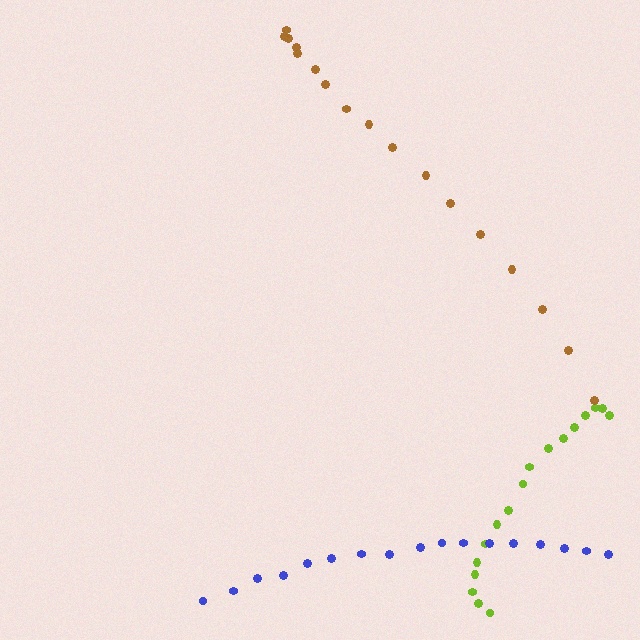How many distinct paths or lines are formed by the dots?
There are 3 distinct paths.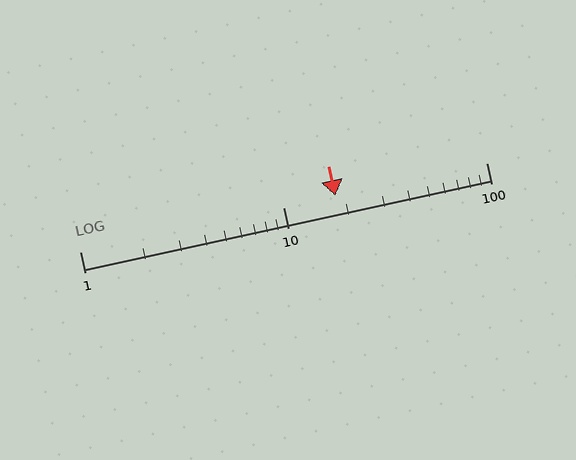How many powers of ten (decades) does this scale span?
The scale spans 2 decades, from 1 to 100.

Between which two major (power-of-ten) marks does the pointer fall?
The pointer is between 10 and 100.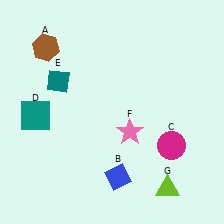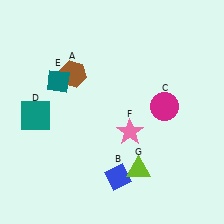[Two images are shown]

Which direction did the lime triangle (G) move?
The lime triangle (G) moved left.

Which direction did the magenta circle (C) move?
The magenta circle (C) moved up.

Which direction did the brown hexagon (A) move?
The brown hexagon (A) moved right.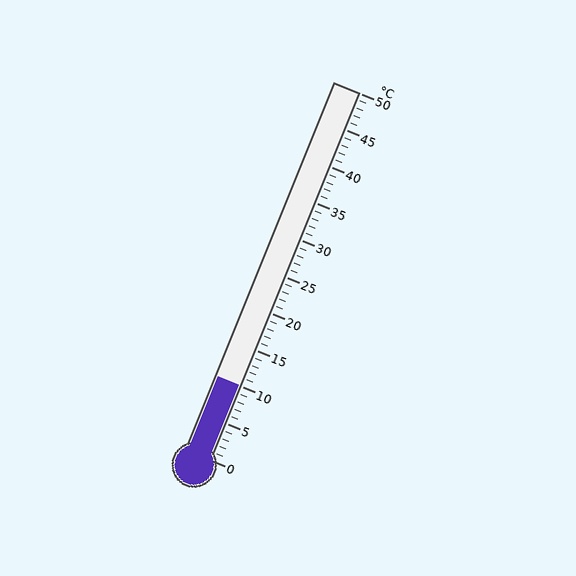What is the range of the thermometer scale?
The thermometer scale ranges from 0°C to 50°C.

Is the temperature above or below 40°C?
The temperature is below 40°C.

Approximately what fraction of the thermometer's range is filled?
The thermometer is filled to approximately 20% of its range.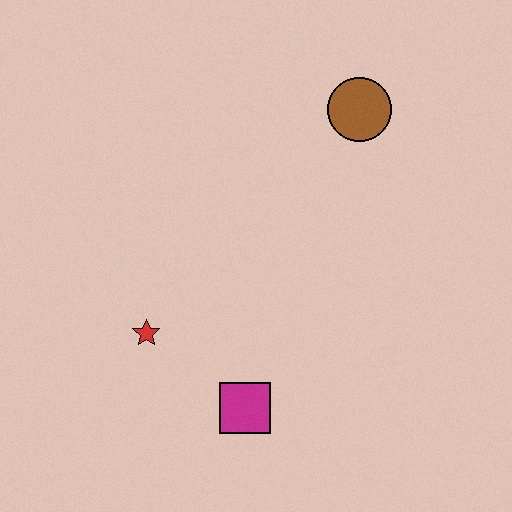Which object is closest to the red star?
The magenta square is closest to the red star.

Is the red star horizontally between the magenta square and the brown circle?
No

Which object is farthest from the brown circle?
The magenta square is farthest from the brown circle.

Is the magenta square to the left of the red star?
No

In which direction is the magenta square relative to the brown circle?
The magenta square is below the brown circle.